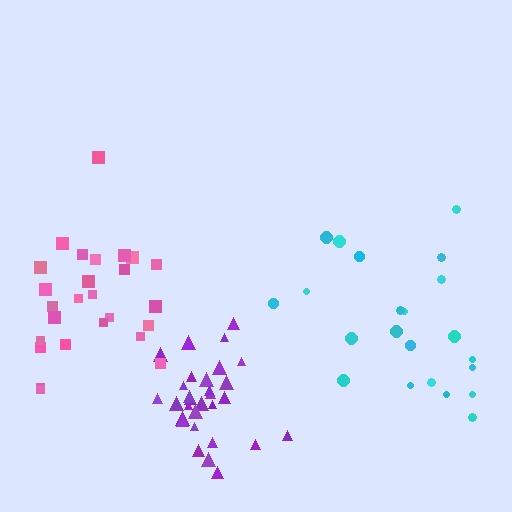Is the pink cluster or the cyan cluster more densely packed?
Pink.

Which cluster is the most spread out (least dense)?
Cyan.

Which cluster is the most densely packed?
Purple.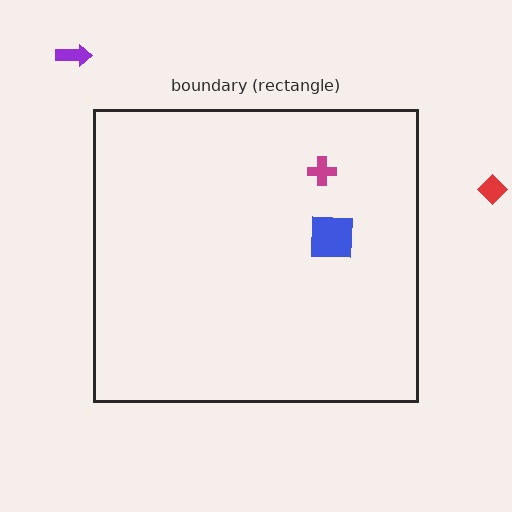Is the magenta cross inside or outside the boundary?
Inside.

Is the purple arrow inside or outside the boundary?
Outside.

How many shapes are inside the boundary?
2 inside, 2 outside.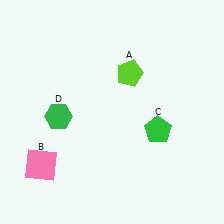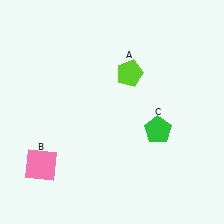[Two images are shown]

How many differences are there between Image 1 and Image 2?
There is 1 difference between the two images.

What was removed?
The green hexagon (D) was removed in Image 2.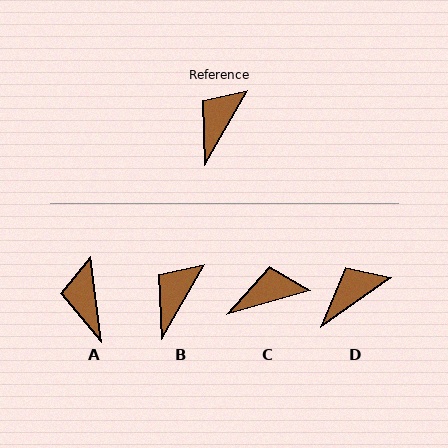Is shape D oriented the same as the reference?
No, it is off by about 25 degrees.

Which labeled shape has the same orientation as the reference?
B.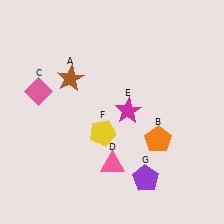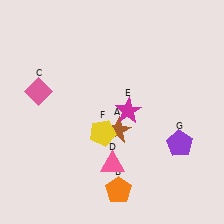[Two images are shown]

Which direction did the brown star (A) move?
The brown star (A) moved down.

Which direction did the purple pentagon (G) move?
The purple pentagon (G) moved up.